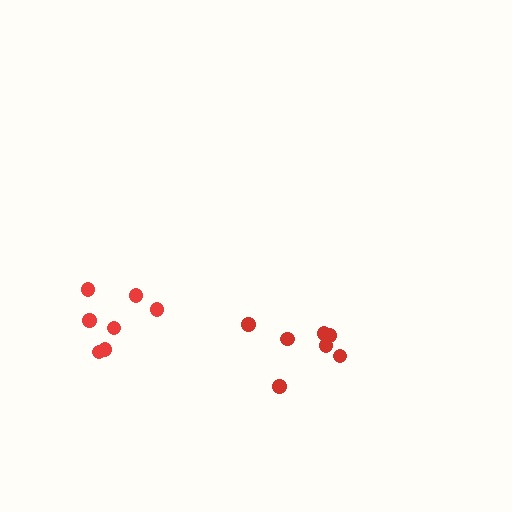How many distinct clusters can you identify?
There are 2 distinct clusters.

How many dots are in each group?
Group 1: 7 dots, Group 2: 7 dots (14 total).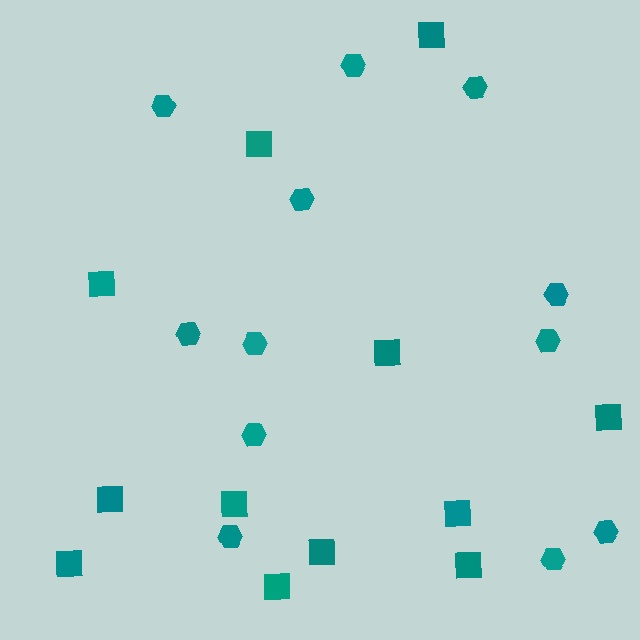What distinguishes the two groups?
There are 2 groups: one group of squares (12) and one group of hexagons (12).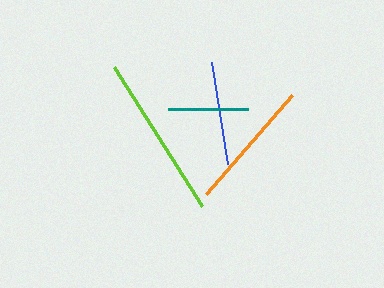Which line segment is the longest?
The lime line is the longest at approximately 164 pixels.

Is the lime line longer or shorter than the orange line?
The lime line is longer than the orange line.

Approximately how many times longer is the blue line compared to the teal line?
The blue line is approximately 1.3 times the length of the teal line.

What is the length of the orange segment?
The orange segment is approximately 131 pixels long.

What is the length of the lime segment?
The lime segment is approximately 164 pixels long.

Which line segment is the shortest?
The teal line is the shortest at approximately 80 pixels.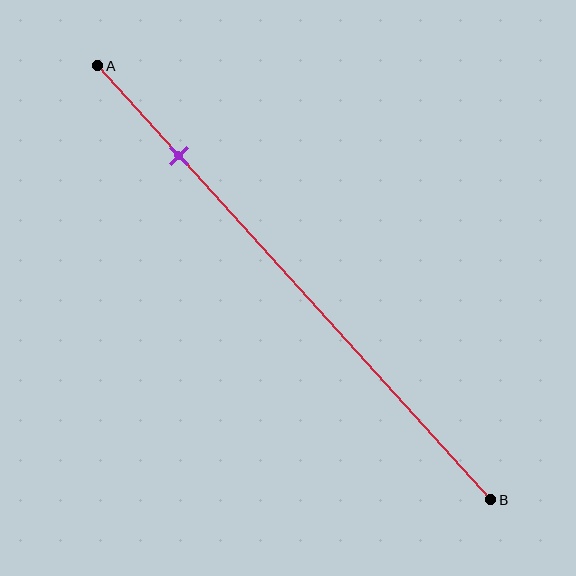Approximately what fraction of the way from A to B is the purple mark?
The purple mark is approximately 20% of the way from A to B.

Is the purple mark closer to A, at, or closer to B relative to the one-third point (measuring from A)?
The purple mark is closer to point A than the one-third point of segment AB.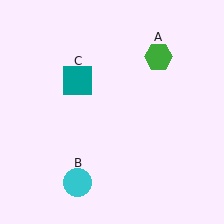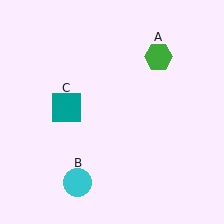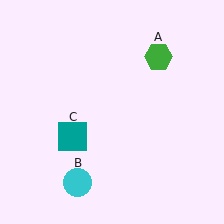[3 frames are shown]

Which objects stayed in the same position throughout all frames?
Green hexagon (object A) and cyan circle (object B) remained stationary.